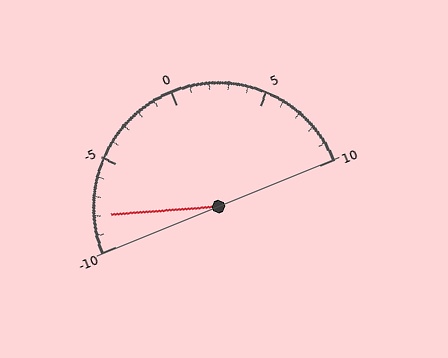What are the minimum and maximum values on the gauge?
The gauge ranges from -10 to 10.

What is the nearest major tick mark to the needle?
The nearest major tick mark is -10.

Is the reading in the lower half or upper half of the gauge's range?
The reading is in the lower half of the range (-10 to 10).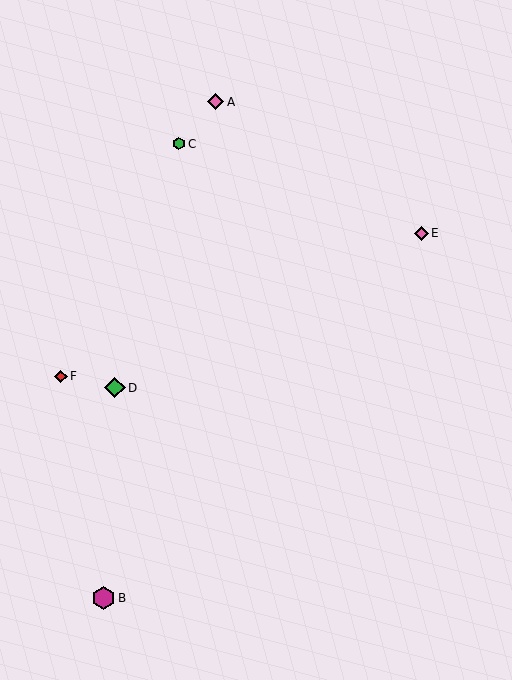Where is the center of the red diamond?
The center of the red diamond is at (61, 376).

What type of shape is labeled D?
Shape D is a green diamond.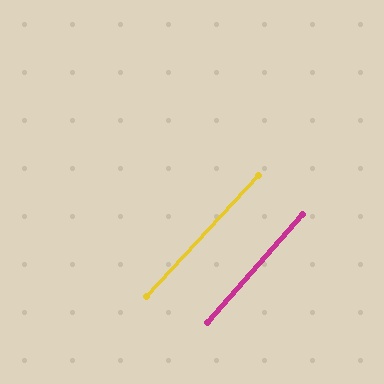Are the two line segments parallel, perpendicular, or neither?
Parallel — their directions differ by only 1.5°.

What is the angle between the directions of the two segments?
Approximately 2 degrees.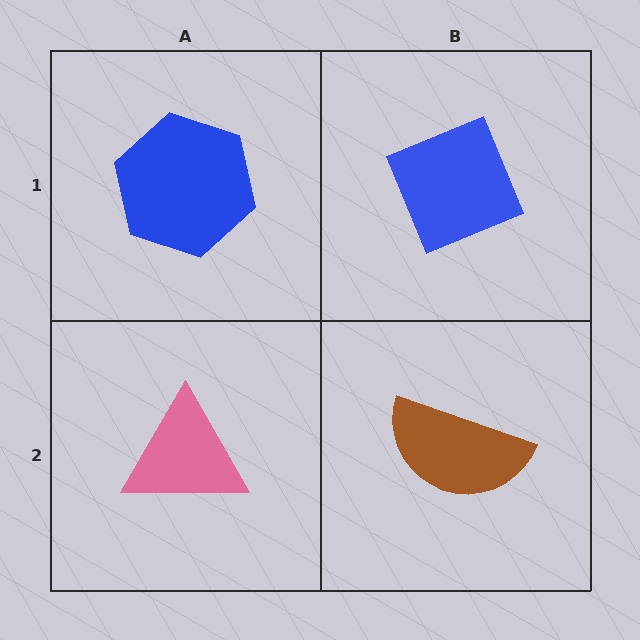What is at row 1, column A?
A blue hexagon.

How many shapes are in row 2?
2 shapes.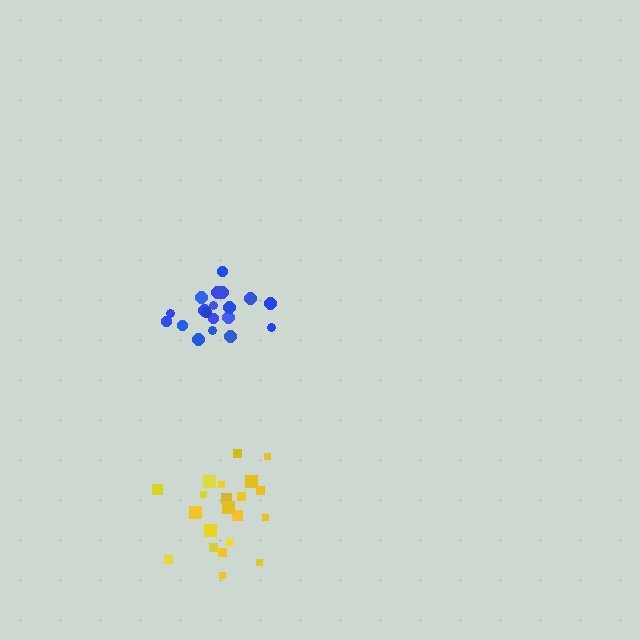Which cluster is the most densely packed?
Blue.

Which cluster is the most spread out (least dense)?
Yellow.